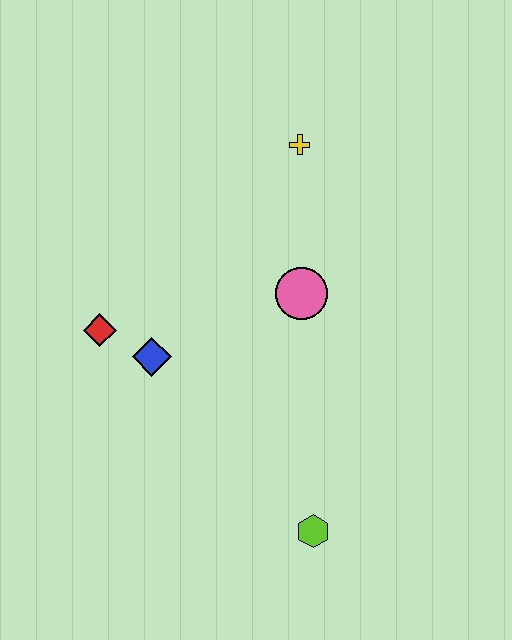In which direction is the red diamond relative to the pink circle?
The red diamond is to the left of the pink circle.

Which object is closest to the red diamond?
The blue diamond is closest to the red diamond.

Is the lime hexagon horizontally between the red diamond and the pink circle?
No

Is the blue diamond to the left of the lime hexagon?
Yes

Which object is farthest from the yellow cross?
The lime hexagon is farthest from the yellow cross.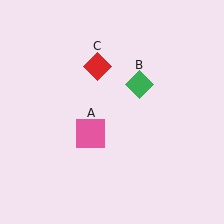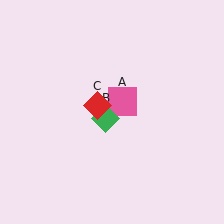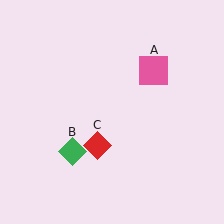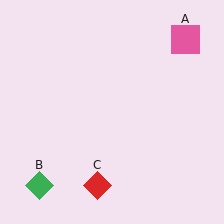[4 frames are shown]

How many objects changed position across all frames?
3 objects changed position: pink square (object A), green diamond (object B), red diamond (object C).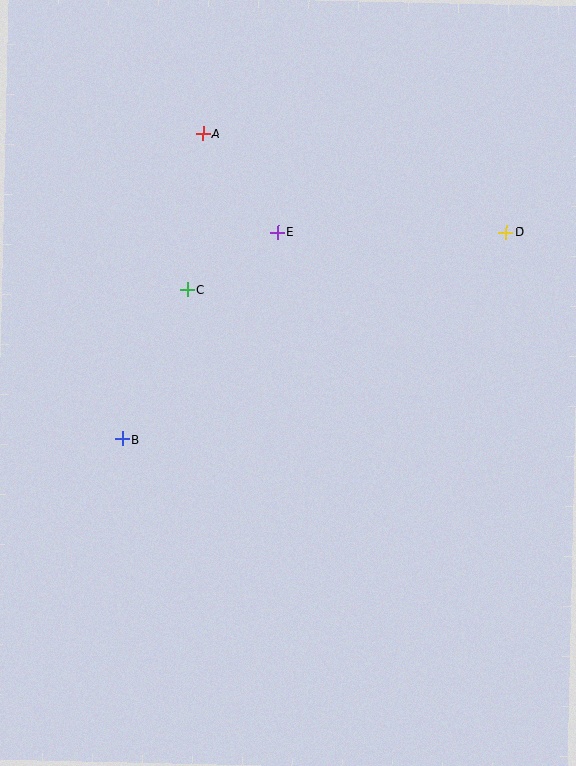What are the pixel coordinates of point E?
Point E is at (278, 232).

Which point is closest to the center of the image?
Point C at (188, 289) is closest to the center.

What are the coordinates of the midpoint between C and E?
The midpoint between C and E is at (233, 261).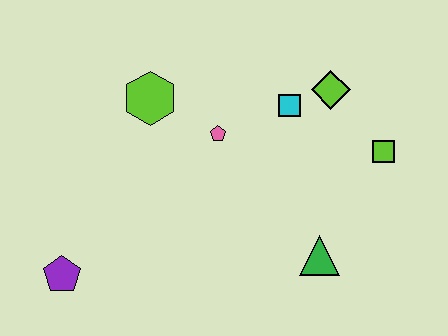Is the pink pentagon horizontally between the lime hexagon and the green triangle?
Yes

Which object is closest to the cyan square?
The lime diamond is closest to the cyan square.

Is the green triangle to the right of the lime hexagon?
Yes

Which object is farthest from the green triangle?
The purple pentagon is farthest from the green triangle.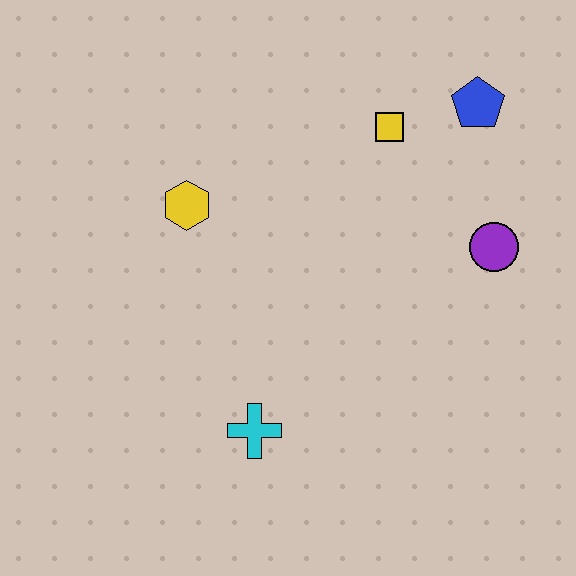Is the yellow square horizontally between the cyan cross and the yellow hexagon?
No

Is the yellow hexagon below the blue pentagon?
Yes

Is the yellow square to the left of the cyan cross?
No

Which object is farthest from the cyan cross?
The blue pentagon is farthest from the cyan cross.